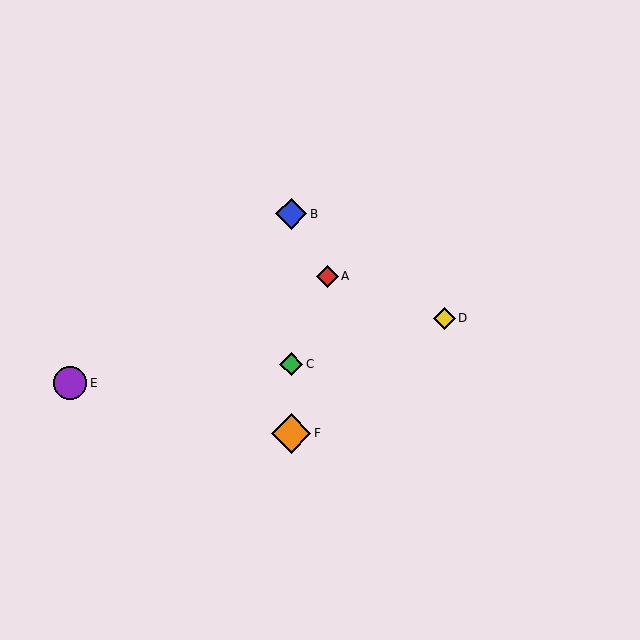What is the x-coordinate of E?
Object E is at x≈70.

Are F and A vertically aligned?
No, F is at x≈291 and A is at x≈327.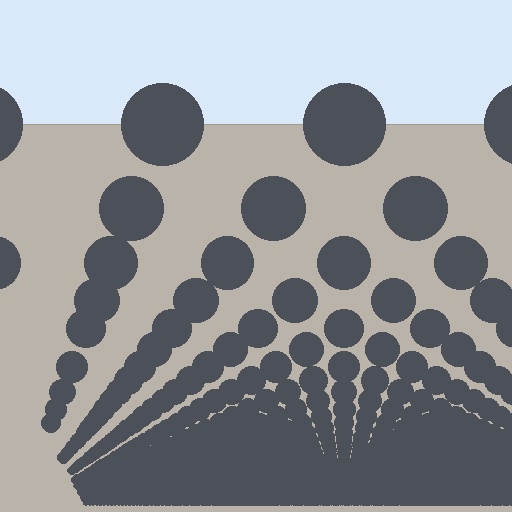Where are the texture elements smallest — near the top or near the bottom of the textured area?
Near the bottom.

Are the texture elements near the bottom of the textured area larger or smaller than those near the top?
Smaller. The gradient is inverted — elements near the bottom are smaller and denser.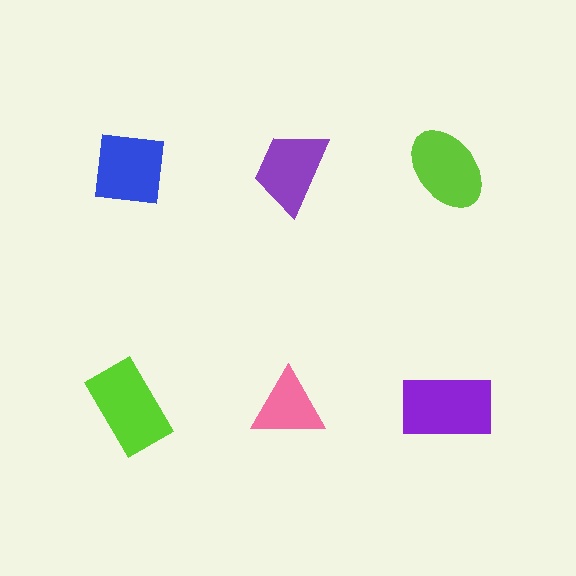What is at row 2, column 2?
A pink triangle.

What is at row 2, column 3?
A purple rectangle.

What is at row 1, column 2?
A purple trapezoid.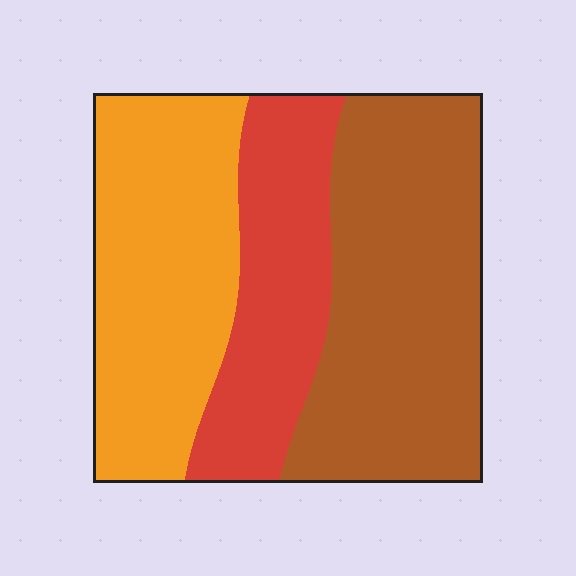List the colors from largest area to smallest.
From largest to smallest: brown, orange, red.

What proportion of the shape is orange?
Orange covers around 35% of the shape.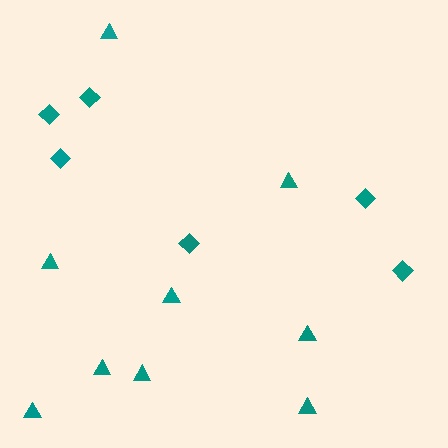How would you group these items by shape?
There are 2 groups: one group of triangles (9) and one group of diamonds (6).